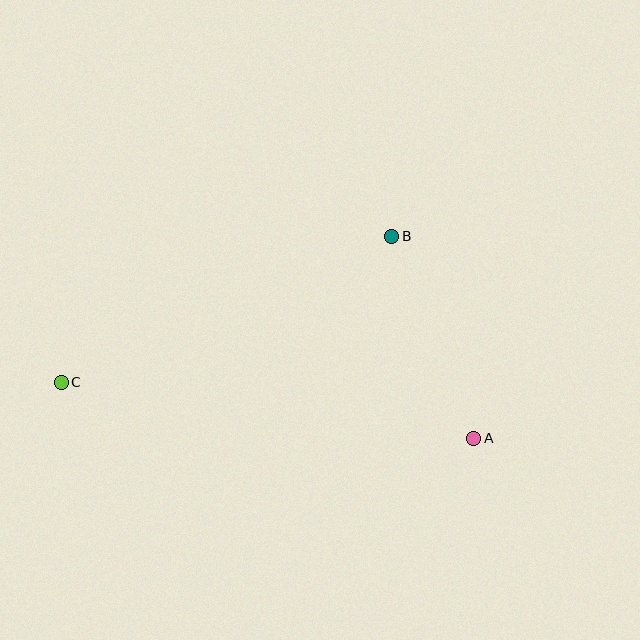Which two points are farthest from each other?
Points A and C are farthest from each other.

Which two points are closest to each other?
Points A and B are closest to each other.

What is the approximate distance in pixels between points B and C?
The distance between B and C is approximately 361 pixels.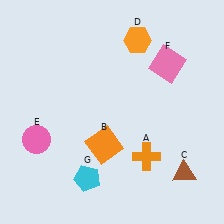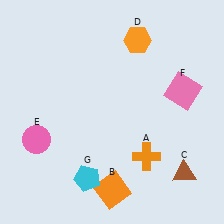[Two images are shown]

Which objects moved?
The objects that moved are: the orange square (B), the pink square (F).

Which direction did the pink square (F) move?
The pink square (F) moved down.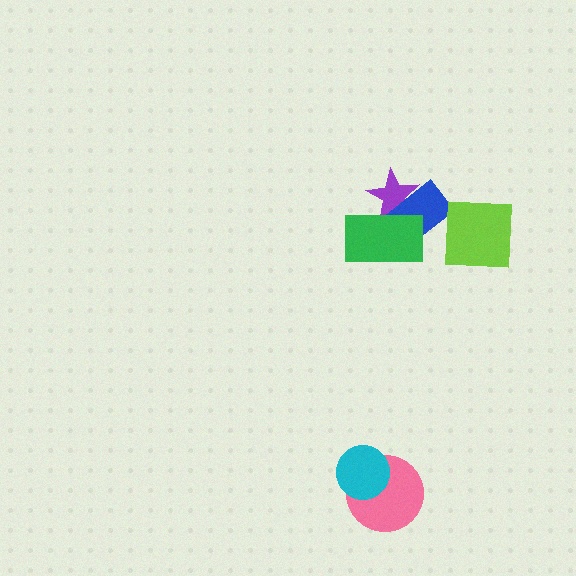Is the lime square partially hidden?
No, no other shape covers it.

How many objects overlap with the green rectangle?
2 objects overlap with the green rectangle.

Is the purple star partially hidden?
Yes, it is partially covered by another shape.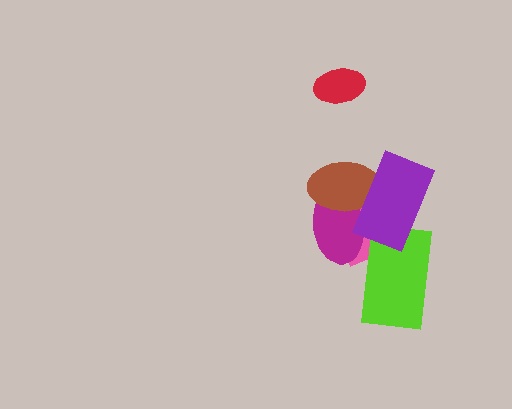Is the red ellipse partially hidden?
No, no other shape covers it.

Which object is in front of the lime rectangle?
The purple rectangle is in front of the lime rectangle.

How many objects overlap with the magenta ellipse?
4 objects overlap with the magenta ellipse.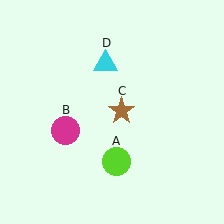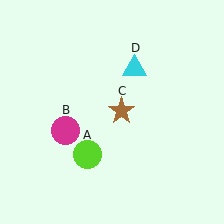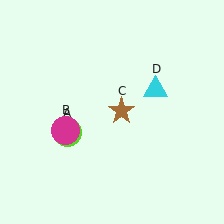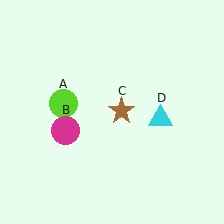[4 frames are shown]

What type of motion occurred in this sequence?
The lime circle (object A), cyan triangle (object D) rotated clockwise around the center of the scene.